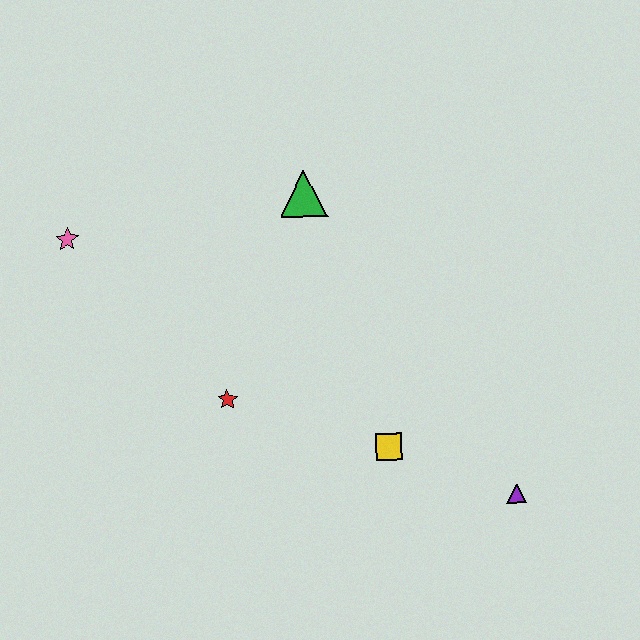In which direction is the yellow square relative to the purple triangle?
The yellow square is to the left of the purple triangle.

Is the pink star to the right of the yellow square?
No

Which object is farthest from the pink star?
The purple triangle is farthest from the pink star.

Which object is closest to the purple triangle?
The yellow square is closest to the purple triangle.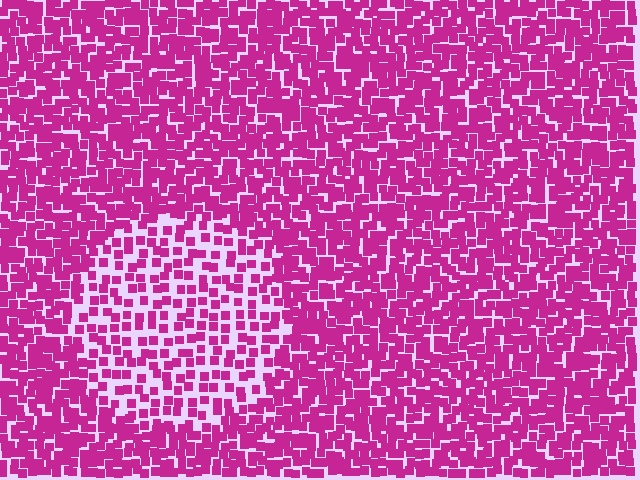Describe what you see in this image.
The image contains small magenta elements arranged at two different densities. A circle-shaped region is visible where the elements are less densely packed than the surrounding area.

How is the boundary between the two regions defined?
The boundary is defined by a change in element density (approximately 2.0x ratio). All elements are the same color, size, and shape.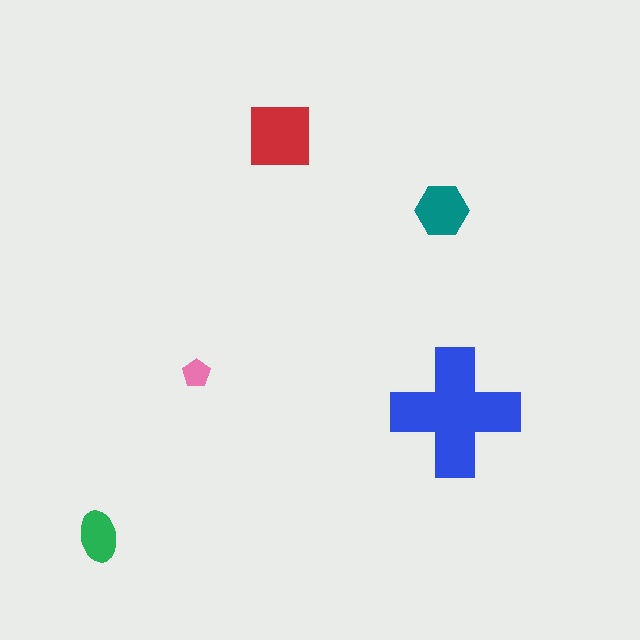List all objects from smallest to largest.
The pink pentagon, the green ellipse, the teal hexagon, the red square, the blue cross.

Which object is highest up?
The red square is topmost.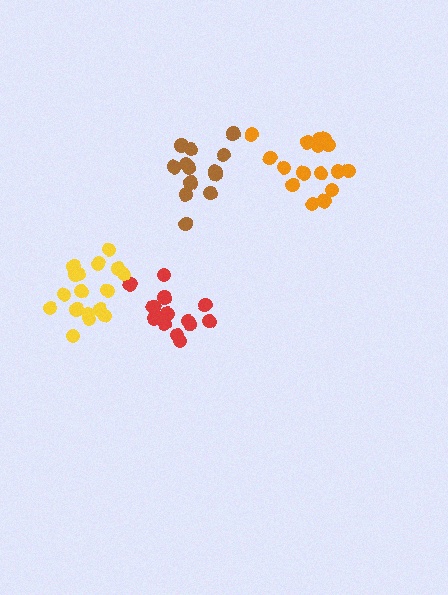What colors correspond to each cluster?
The clusters are colored: orange, red, yellow, brown.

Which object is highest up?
The orange cluster is topmost.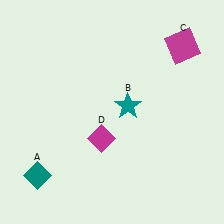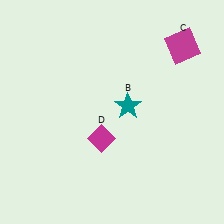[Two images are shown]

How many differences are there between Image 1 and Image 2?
There is 1 difference between the two images.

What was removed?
The teal diamond (A) was removed in Image 2.